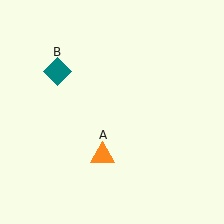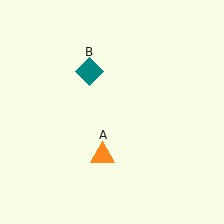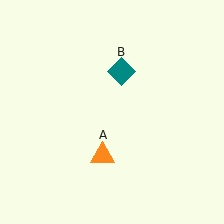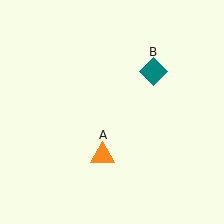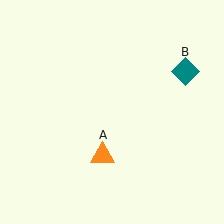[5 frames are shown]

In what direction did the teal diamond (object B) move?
The teal diamond (object B) moved right.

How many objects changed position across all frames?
1 object changed position: teal diamond (object B).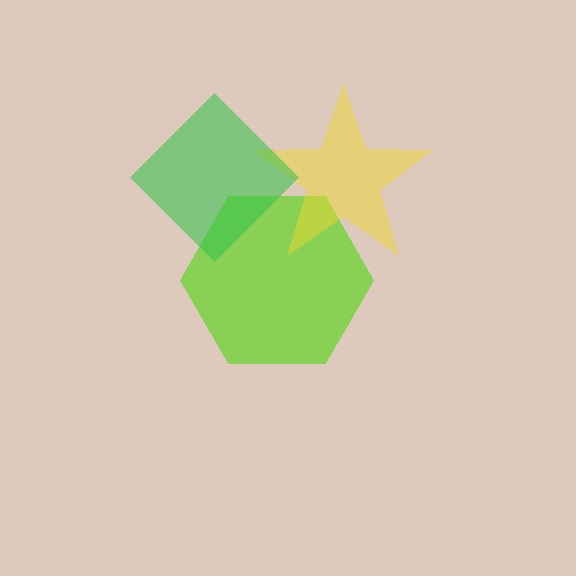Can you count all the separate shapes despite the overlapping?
Yes, there are 3 separate shapes.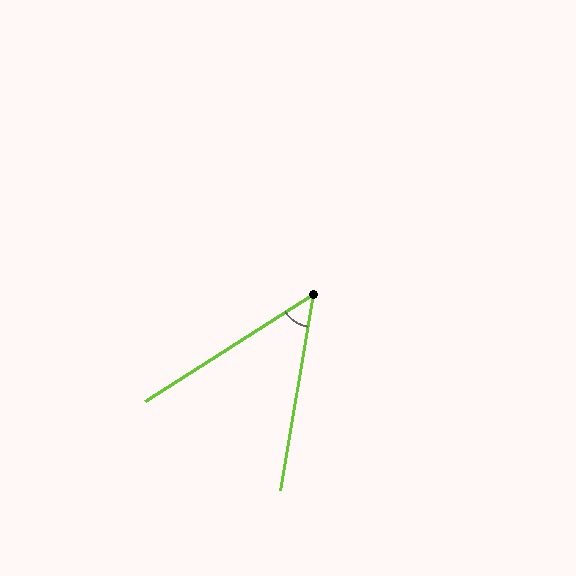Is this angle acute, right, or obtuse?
It is acute.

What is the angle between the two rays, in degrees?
Approximately 48 degrees.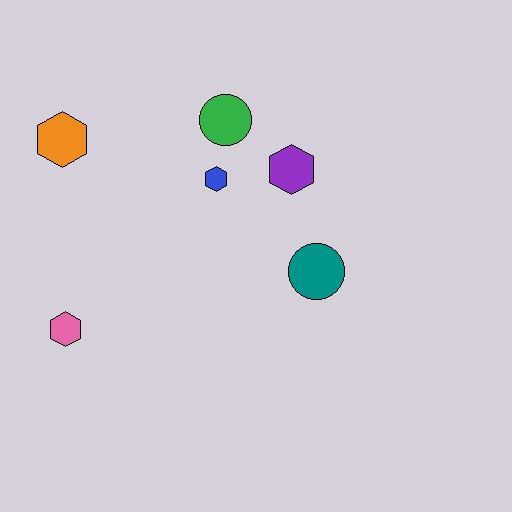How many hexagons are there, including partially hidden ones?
There are 4 hexagons.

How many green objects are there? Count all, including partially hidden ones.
There is 1 green object.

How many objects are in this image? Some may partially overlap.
There are 6 objects.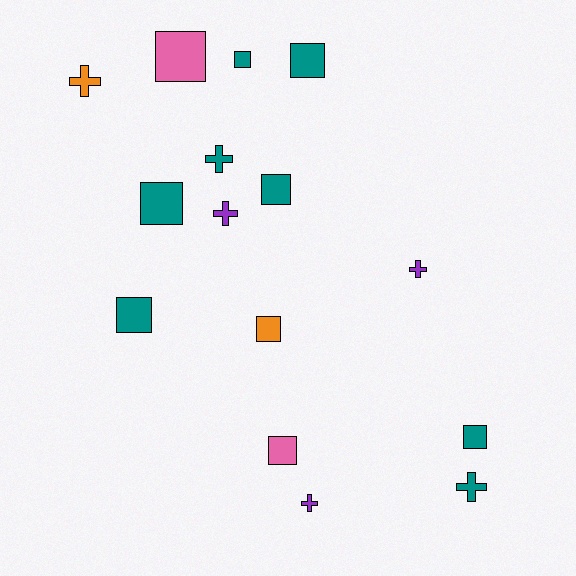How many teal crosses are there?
There are 2 teal crosses.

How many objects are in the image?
There are 15 objects.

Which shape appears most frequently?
Square, with 9 objects.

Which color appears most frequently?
Teal, with 8 objects.